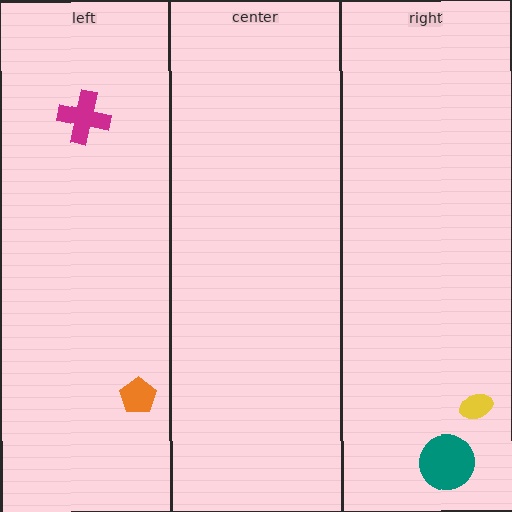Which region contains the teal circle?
The right region.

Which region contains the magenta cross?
The left region.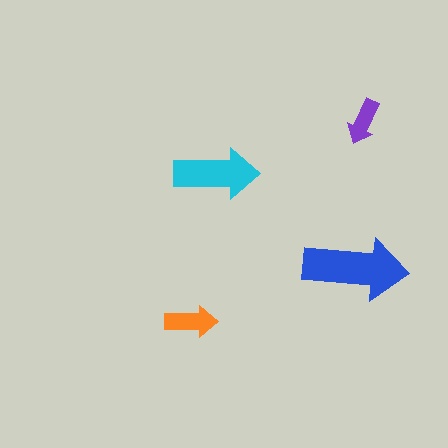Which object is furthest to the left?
The orange arrow is leftmost.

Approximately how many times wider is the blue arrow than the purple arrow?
About 2.5 times wider.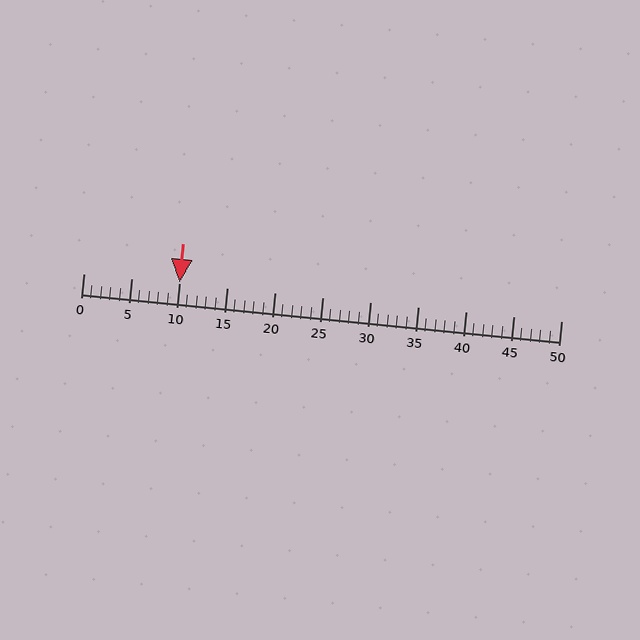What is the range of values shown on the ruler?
The ruler shows values from 0 to 50.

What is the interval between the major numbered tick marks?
The major tick marks are spaced 5 units apart.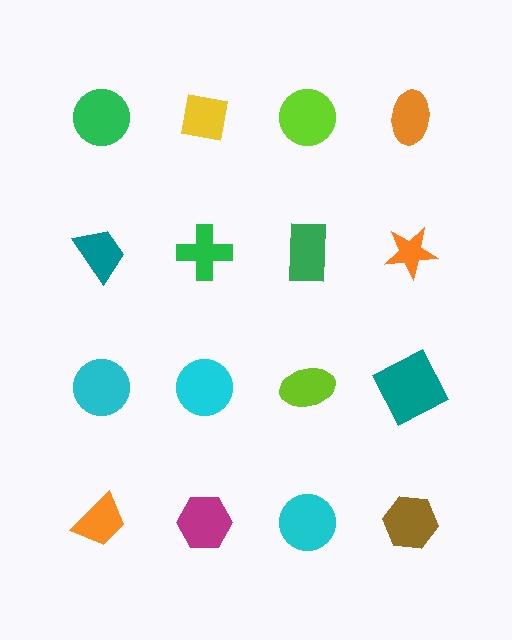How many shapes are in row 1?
4 shapes.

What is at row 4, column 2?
A magenta hexagon.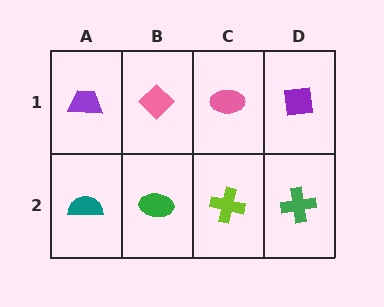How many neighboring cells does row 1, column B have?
3.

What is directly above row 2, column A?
A purple trapezoid.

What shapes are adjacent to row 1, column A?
A teal semicircle (row 2, column A), a pink diamond (row 1, column B).